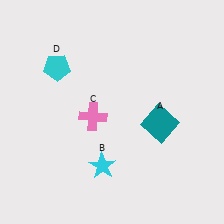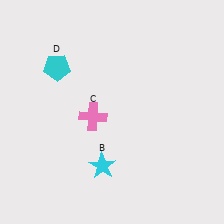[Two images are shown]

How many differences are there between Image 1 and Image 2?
There is 1 difference between the two images.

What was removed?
The teal square (A) was removed in Image 2.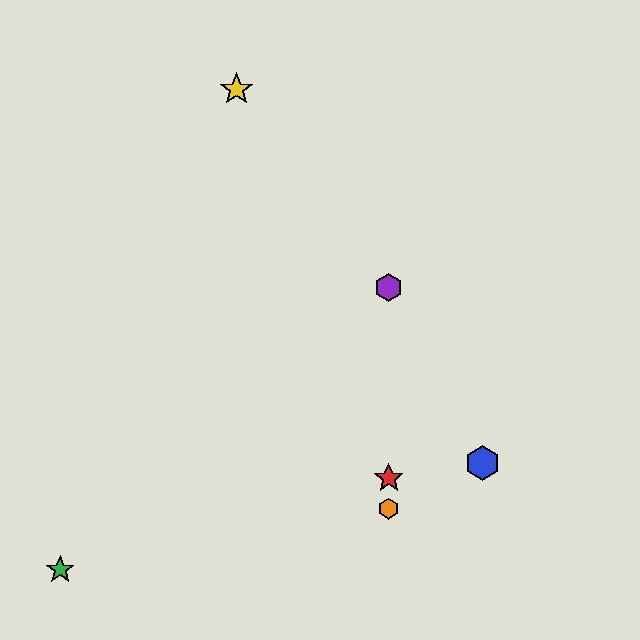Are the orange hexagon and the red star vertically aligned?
Yes, both are at x≈389.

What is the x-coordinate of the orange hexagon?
The orange hexagon is at x≈389.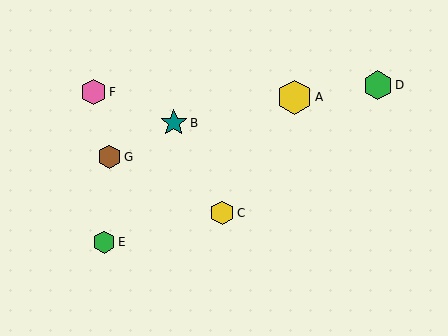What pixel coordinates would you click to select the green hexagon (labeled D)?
Click at (378, 85) to select the green hexagon D.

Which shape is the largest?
The yellow hexagon (labeled A) is the largest.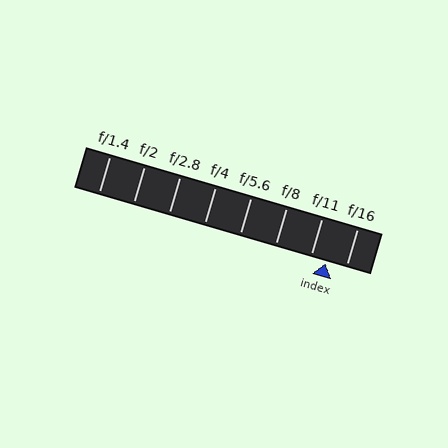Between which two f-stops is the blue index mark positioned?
The index mark is between f/11 and f/16.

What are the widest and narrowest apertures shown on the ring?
The widest aperture shown is f/1.4 and the narrowest is f/16.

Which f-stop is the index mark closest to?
The index mark is closest to f/11.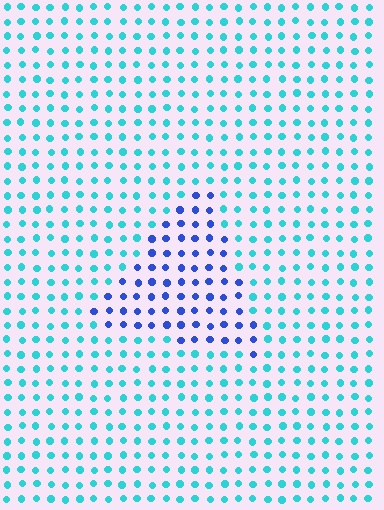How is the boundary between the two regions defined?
The boundary is defined purely by a slight shift in hue (about 48 degrees). Spacing, size, and orientation are identical on both sides.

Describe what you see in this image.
The image is filled with small cyan elements in a uniform arrangement. A triangle-shaped region is visible where the elements are tinted to a slightly different hue, forming a subtle color boundary.